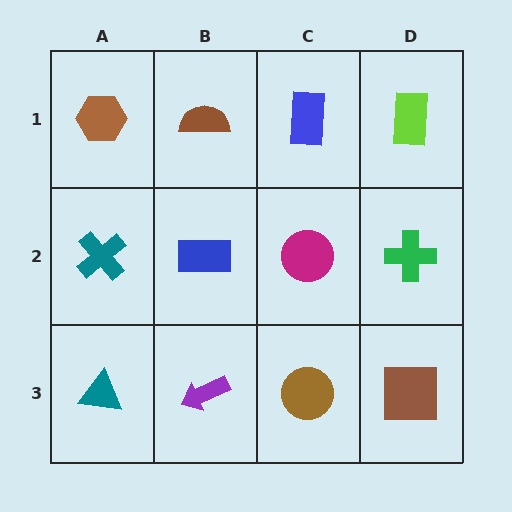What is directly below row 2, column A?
A teal triangle.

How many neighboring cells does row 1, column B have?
3.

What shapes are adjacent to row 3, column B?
A blue rectangle (row 2, column B), a teal triangle (row 3, column A), a brown circle (row 3, column C).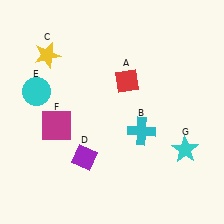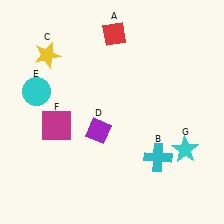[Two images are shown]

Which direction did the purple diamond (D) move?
The purple diamond (D) moved up.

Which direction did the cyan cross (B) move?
The cyan cross (B) moved down.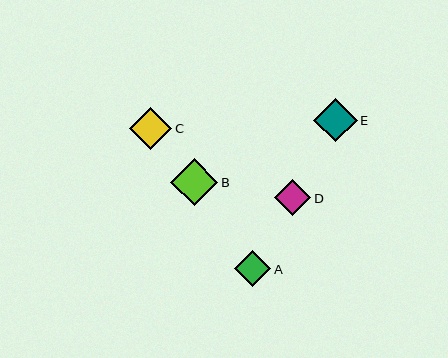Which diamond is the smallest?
Diamond D is the smallest with a size of approximately 36 pixels.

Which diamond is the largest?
Diamond B is the largest with a size of approximately 47 pixels.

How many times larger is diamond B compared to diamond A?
Diamond B is approximately 1.3 times the size of diamond A.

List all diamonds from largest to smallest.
From largest to smallest: B, E, C, A, D.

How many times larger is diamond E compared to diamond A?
Diamond E is approximately 1.2 times the size of diamond A.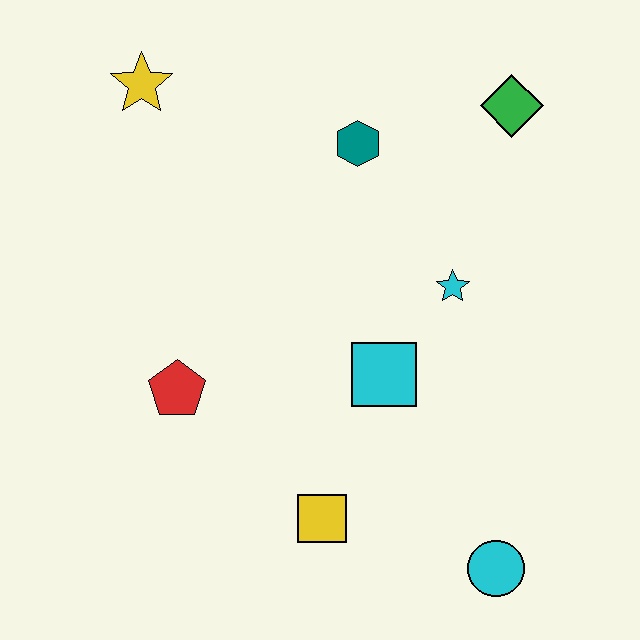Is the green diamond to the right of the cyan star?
Yes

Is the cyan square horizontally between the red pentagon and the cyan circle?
Yes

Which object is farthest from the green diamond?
The cyan circle is farthest from the green diamond.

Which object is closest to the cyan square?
The cyan star is closest to the cyan square.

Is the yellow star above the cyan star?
Yes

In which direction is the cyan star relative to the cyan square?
The cyan star is above the cyan square.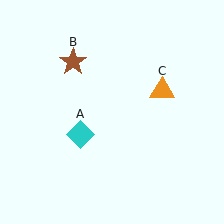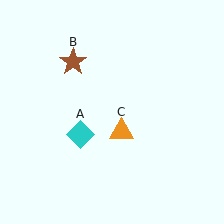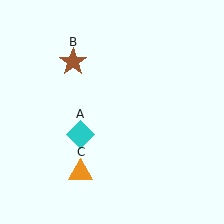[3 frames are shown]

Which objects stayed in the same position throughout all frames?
Cyan diamond (object A) and brown star (object B) remained stationary.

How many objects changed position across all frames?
1 object changed position: orange triangle (object C).